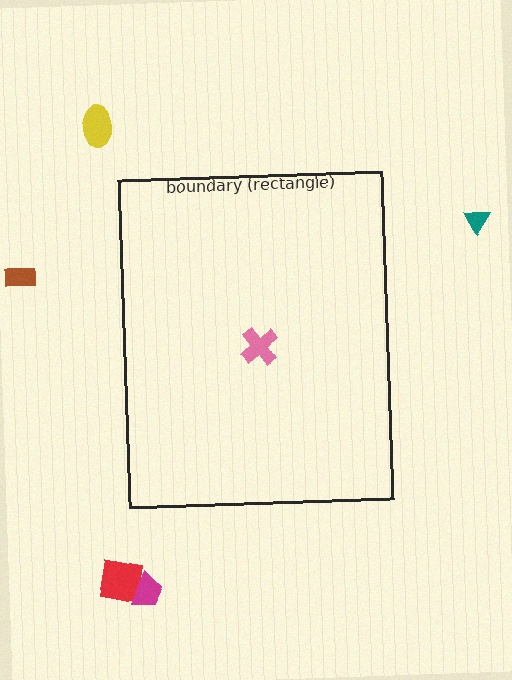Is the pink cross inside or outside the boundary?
Inside.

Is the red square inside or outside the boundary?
Outside.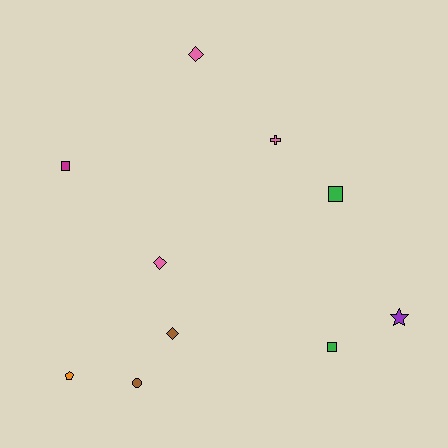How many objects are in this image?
There are 10 objects.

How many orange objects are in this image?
There is 1 orange object.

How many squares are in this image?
There are 3 squares.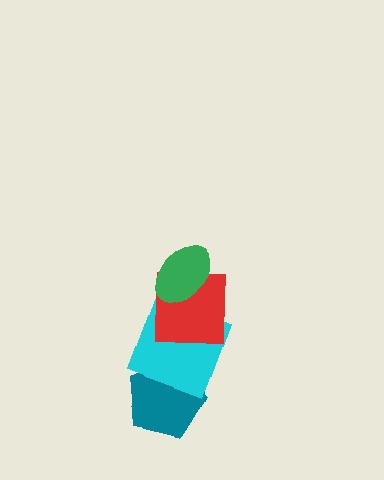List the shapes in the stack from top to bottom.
From top to bottom: the green ellipse, the red square, the cyan square, the teal pentagon.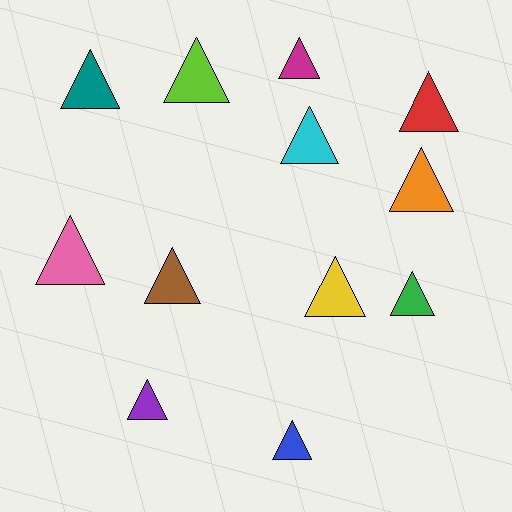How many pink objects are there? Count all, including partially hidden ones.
There is 1 pink object.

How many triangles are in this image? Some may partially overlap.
There are 12 triangles.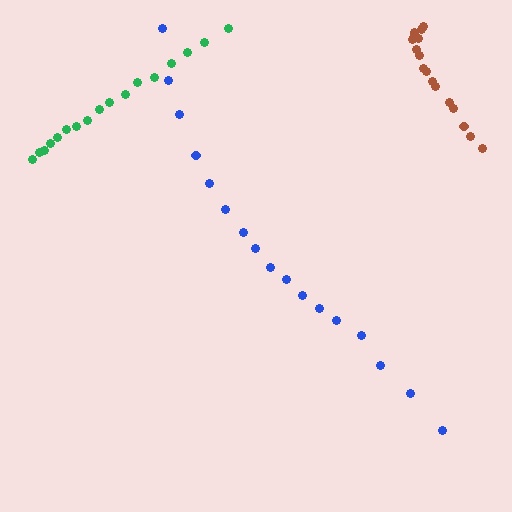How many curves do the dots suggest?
There are 3 distinct paths.